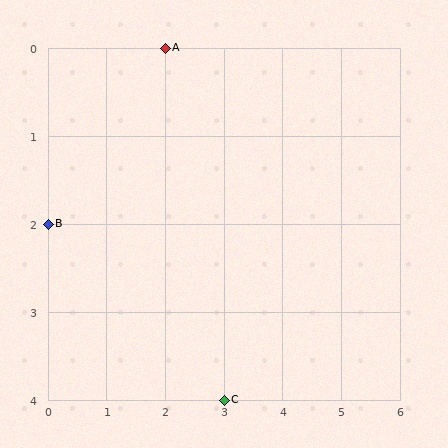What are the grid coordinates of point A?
Point A is at grid coordinates (2, 0).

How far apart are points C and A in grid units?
Points C and A are 1 column and 4 rows apart (about 4.1 grid units diagonally).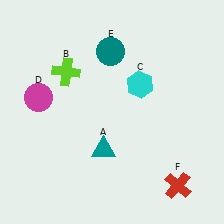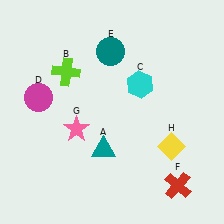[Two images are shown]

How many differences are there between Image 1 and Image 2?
There are 2 differences between the two images.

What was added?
A pink star (G), a yellow diamond (H) were added in Image 2.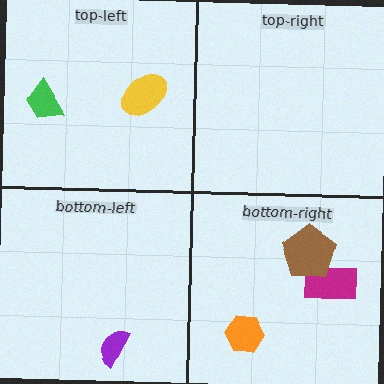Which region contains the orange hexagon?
The bottom-right region.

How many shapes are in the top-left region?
2.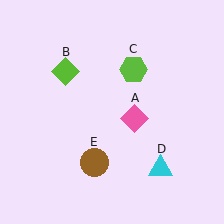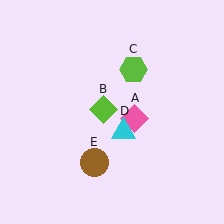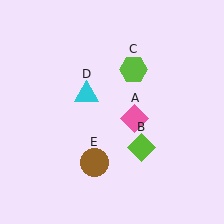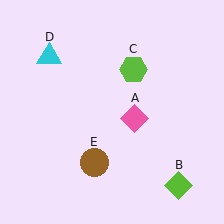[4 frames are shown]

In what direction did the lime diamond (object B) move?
The lime diamond (object B) moved down and to the right.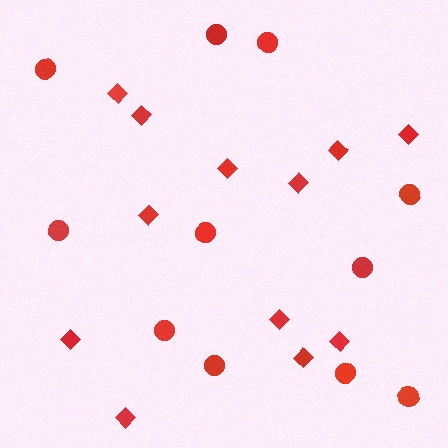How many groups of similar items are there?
There are 2 groups: one group of circles (11) and one group of diamonds (12).